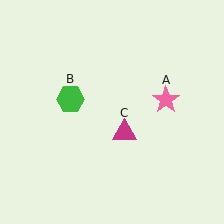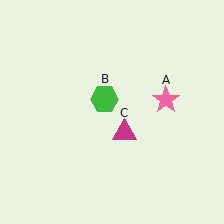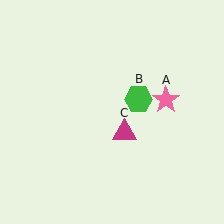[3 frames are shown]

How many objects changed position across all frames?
1 object changed position: green hexagon (object B).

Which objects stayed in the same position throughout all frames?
Pink star (object A) and magenta triangle (object C) remained stationary.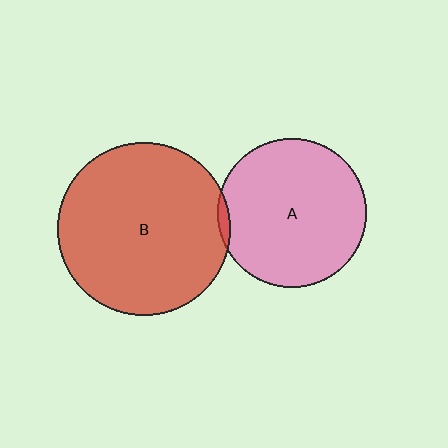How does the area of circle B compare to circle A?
Approximately 1.3 times.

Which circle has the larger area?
Circle B (red).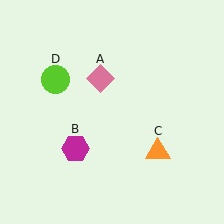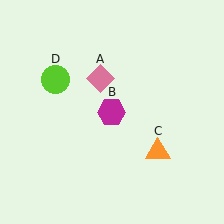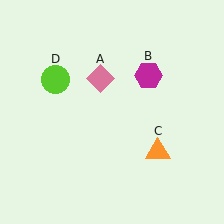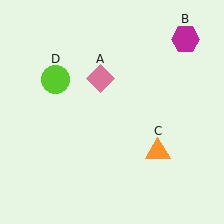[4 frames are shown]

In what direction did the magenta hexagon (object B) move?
The magenta hexagon (object B) moved up and to the right.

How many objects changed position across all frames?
1 object changed position: magenta hexagon (object B).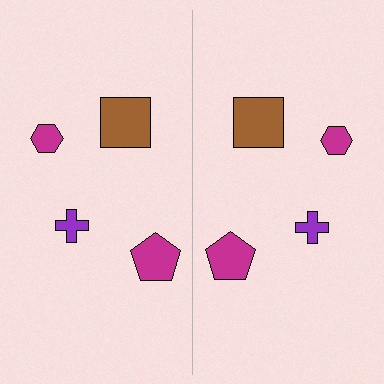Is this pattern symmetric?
Yes, this pattern has bilateral (reflection) symmetry.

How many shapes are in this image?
There are 8 shapes in this image.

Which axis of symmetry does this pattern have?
The pattern has a vertical axis of symmetry running through the center of the image.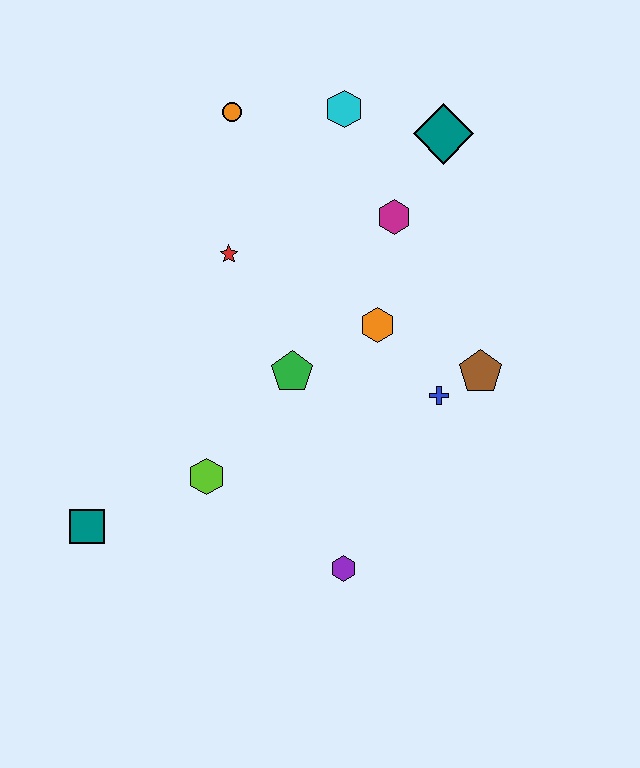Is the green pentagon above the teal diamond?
No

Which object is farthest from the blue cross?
The teal square is farthest from the blue cross.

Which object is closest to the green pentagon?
The orange hexagon is closest to the green pentagon.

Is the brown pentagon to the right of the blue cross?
Yes